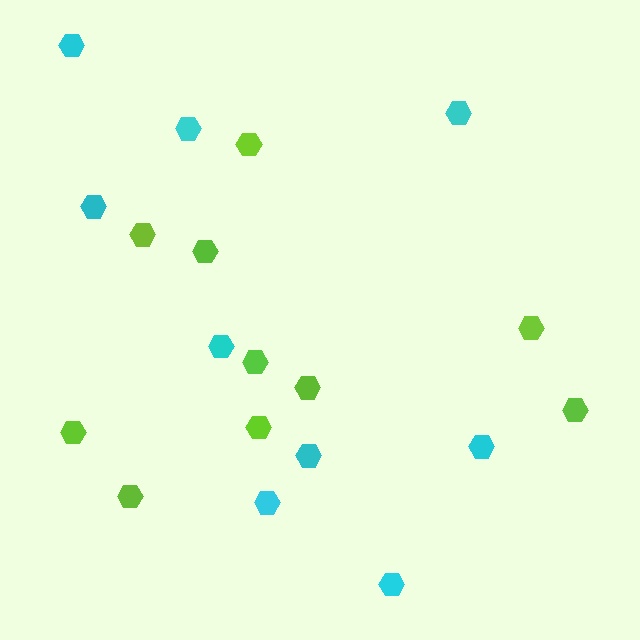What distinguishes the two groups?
There are 2 groups: one group of lime hexagons (10) and one group of cyan hexagons (9).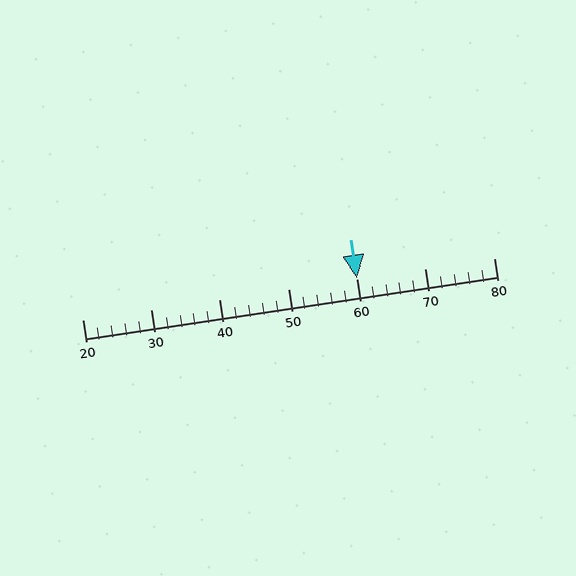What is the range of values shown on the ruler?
The ruler shows values from 20 to 80.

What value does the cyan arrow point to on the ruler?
The cyan arrow points to approximately 60.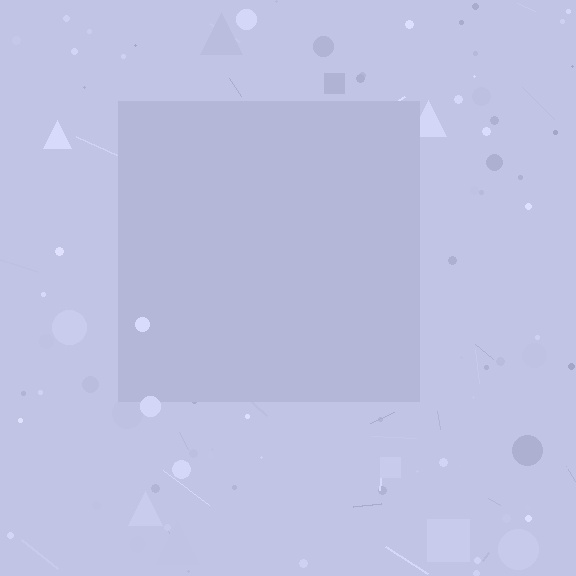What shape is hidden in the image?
A square is hidden in the image.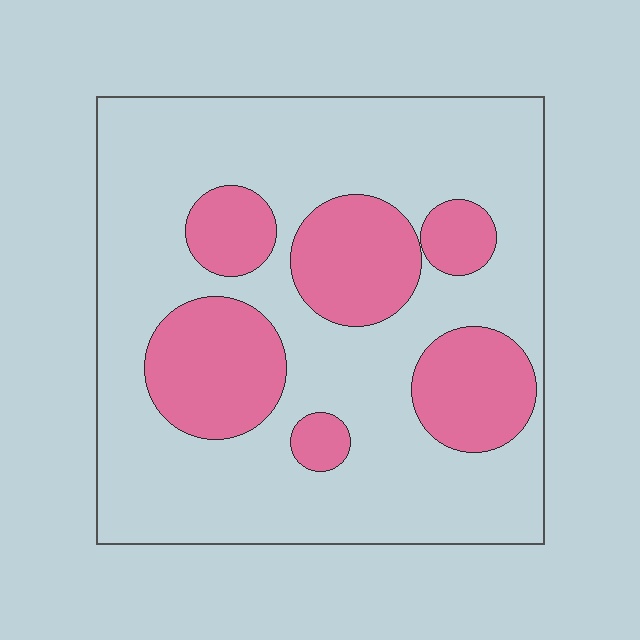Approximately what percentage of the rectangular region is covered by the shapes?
Approximately 30%.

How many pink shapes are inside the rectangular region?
6.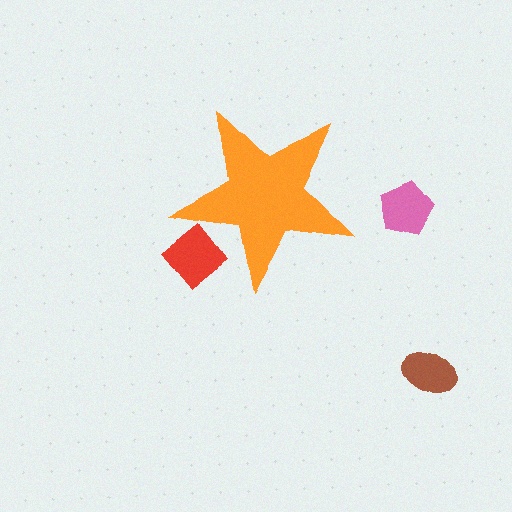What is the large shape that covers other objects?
An orange star.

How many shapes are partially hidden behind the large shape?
1 shape is partially hidden.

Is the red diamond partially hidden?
Yes, the red diamond is partially hidden behind the orange star.